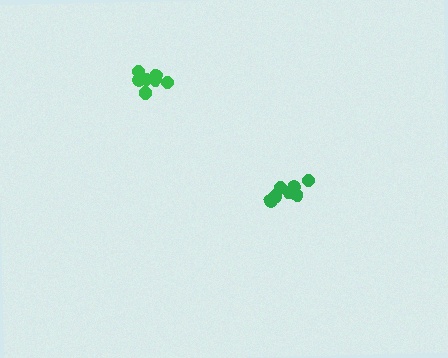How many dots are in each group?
Group 1: 7 dots, Group 2: 7 dots (14 total).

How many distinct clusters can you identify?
There are 2 distinct clusters.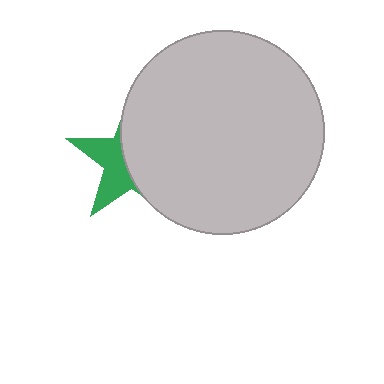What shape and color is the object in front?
The object in front is a light gray circle.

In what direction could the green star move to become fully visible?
The green star could move left. That would shift it out from behind the light gray circle entirely.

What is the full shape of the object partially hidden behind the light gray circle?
The partially hidden object is a green star.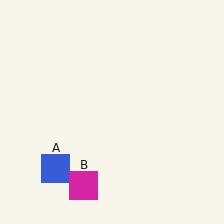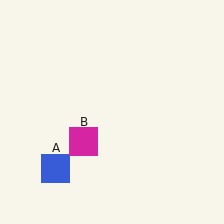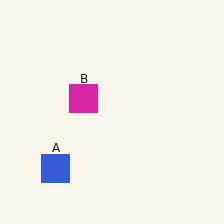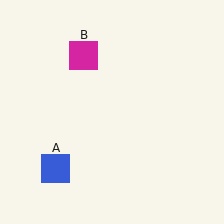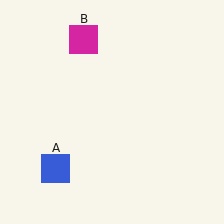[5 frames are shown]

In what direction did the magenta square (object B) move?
The magenta square (object B) moved up.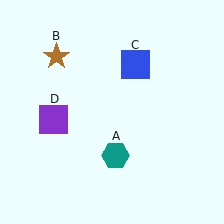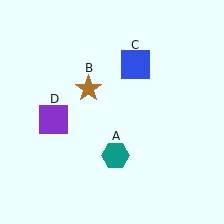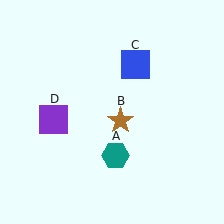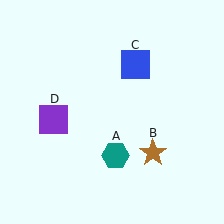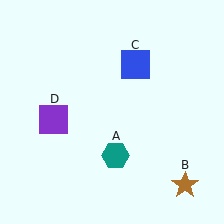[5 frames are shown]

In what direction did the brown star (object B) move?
The brown star (object B) moved down and to the right.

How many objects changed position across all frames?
1 object changed position: brown star (object B).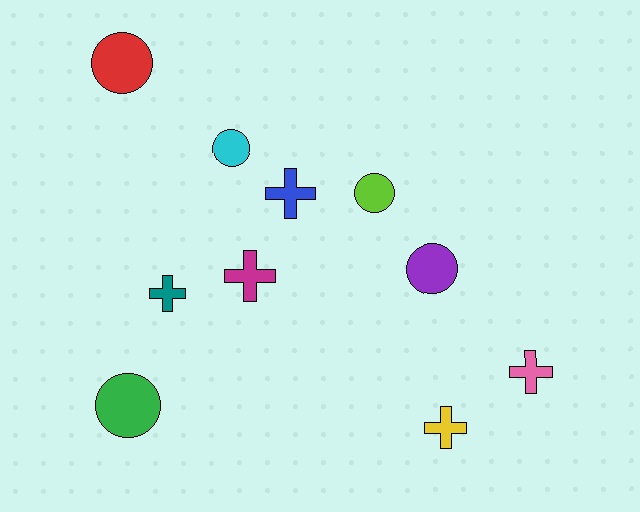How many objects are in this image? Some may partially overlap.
There are 10 objects.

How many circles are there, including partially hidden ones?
There are 5 circles.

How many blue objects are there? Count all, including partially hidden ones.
There is 1 blue object.